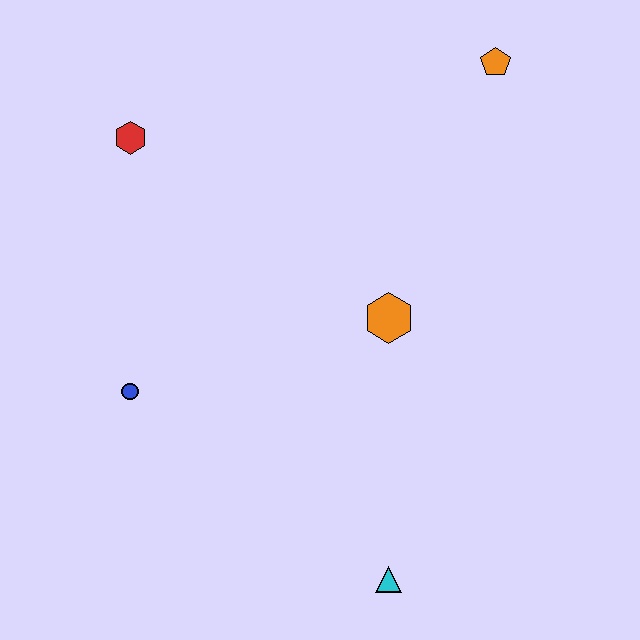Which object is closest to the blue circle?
The red hexagon is closest to the blue circle.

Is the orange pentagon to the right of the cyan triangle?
Yes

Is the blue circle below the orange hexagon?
Yes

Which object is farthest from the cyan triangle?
The orange pentagon is farthest from the cyan triangle.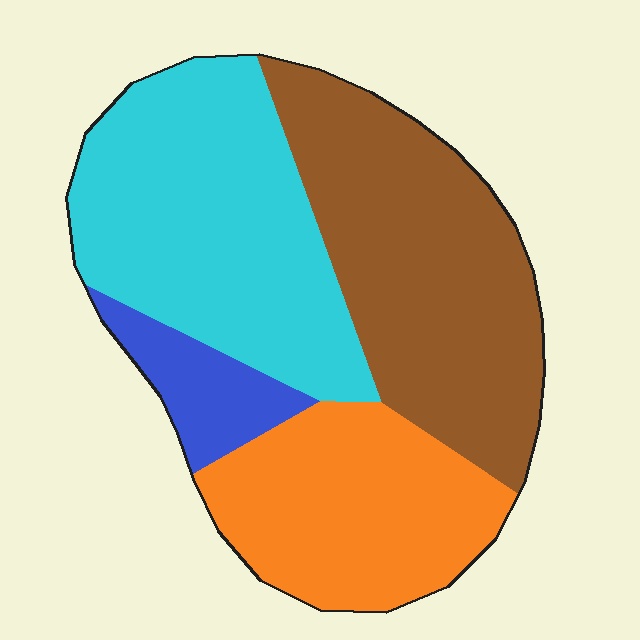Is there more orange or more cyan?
Cyan.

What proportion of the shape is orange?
Orange takes up about one quarter (1/4) of the shape.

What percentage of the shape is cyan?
Cyan takes up about one third (1/3) of the shape.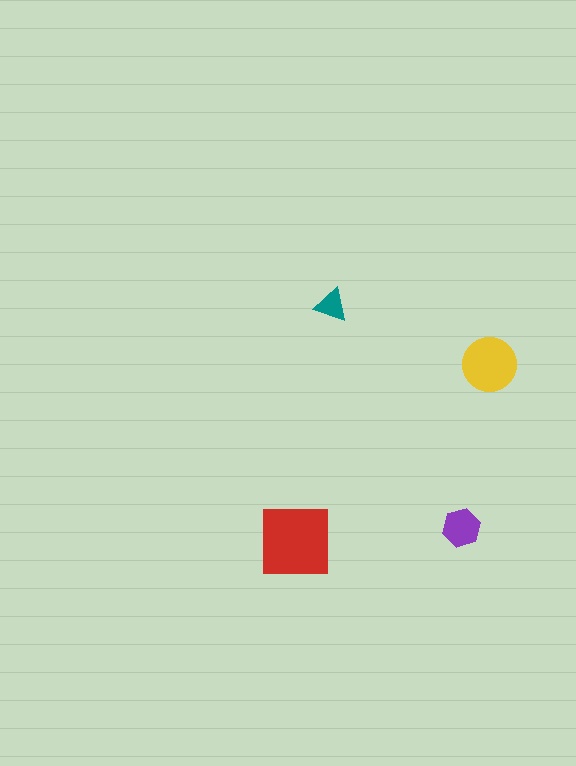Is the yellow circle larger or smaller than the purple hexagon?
Larger.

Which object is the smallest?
The teal triangle.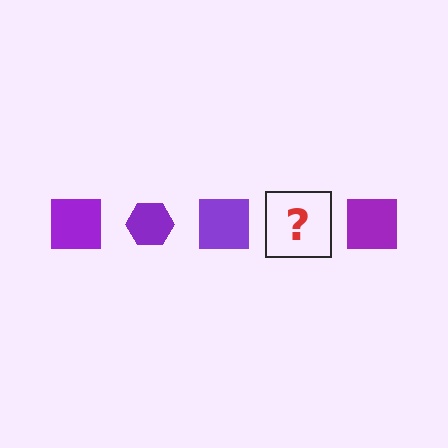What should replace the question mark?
The question mark should be replaced with a purple hexagon.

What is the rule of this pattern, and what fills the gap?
The rule is that the pattern cycles through square, hexagon shapes in purple. The gap should be filled with a purple hexagon.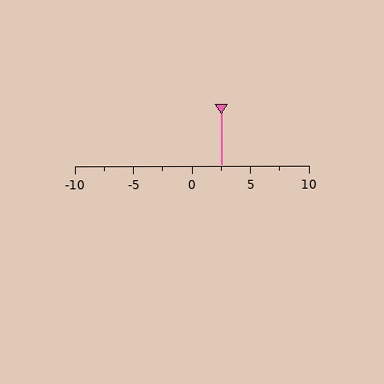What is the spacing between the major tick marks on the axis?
The major ticks are spaced 5 apart.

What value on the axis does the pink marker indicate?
The marker indicates approximately 2.5.